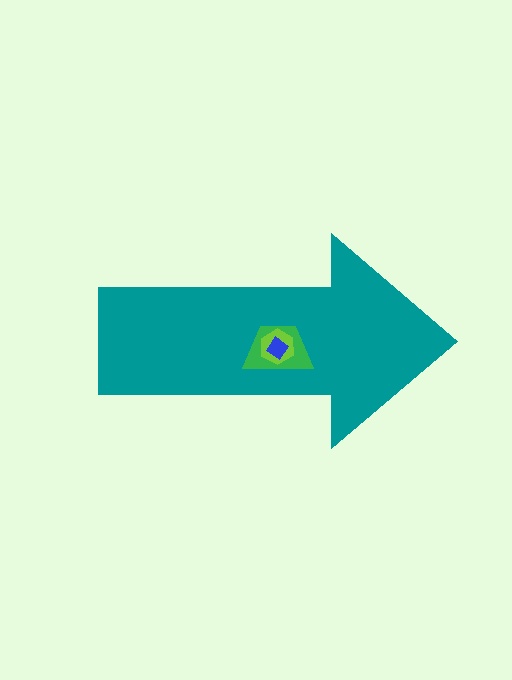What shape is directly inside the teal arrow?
The green trapezoid.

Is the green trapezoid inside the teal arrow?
Yes.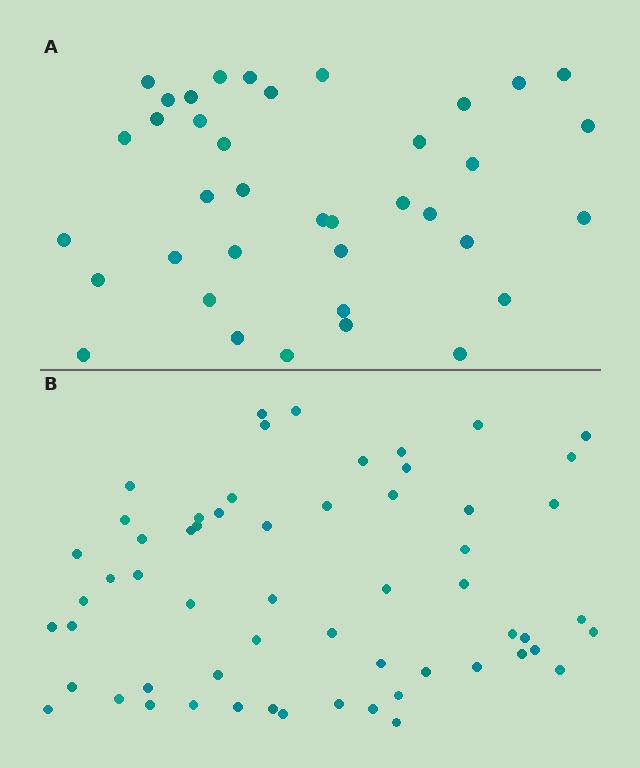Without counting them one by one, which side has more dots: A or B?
Region B (the bottom region) has more dots.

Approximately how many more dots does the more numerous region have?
Region B has approximately 20 more dots than region A.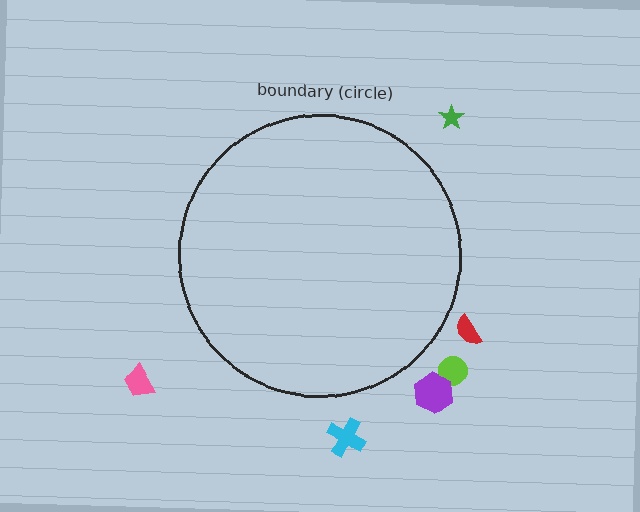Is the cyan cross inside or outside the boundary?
Outside.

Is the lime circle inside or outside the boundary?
Outside.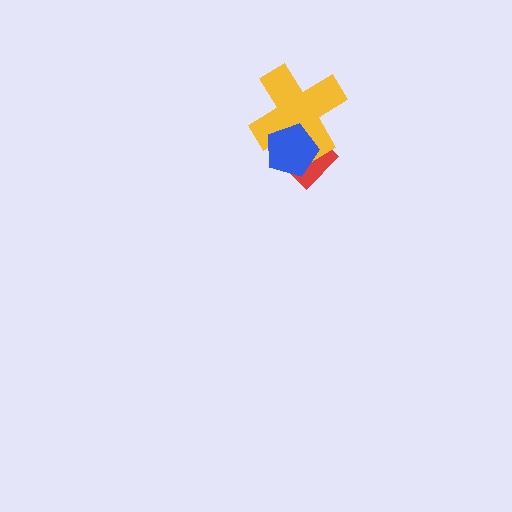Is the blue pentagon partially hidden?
No, no other shape covers it.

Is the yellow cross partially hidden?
Yes, it is partially covered by another shape.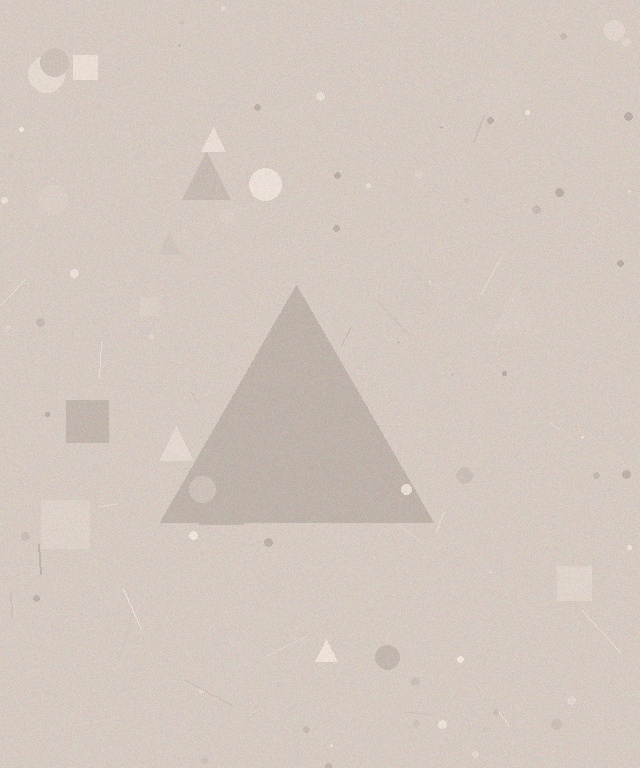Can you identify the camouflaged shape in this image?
The camouflaged shape is a triangle.